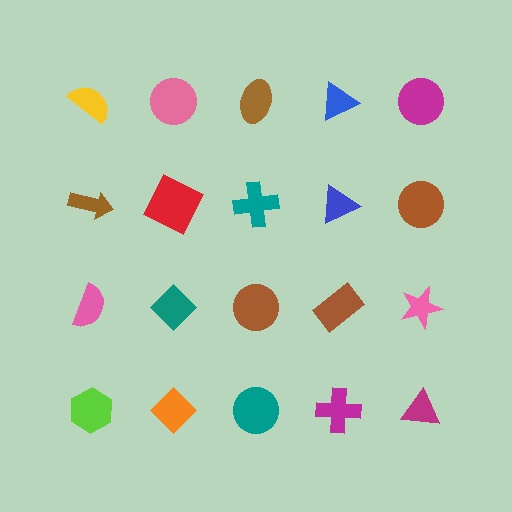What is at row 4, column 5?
A magenta triangle.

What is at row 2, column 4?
A blue triangle.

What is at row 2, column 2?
A red square.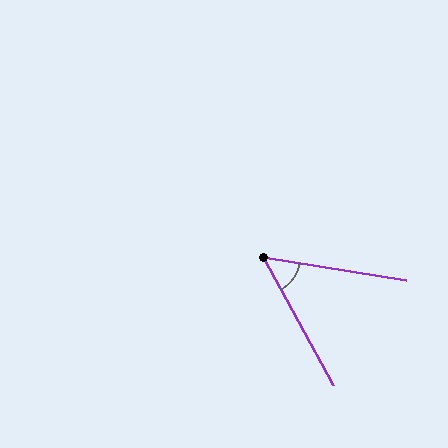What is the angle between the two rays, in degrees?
Approximately 53 degrees.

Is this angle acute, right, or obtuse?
It is acute.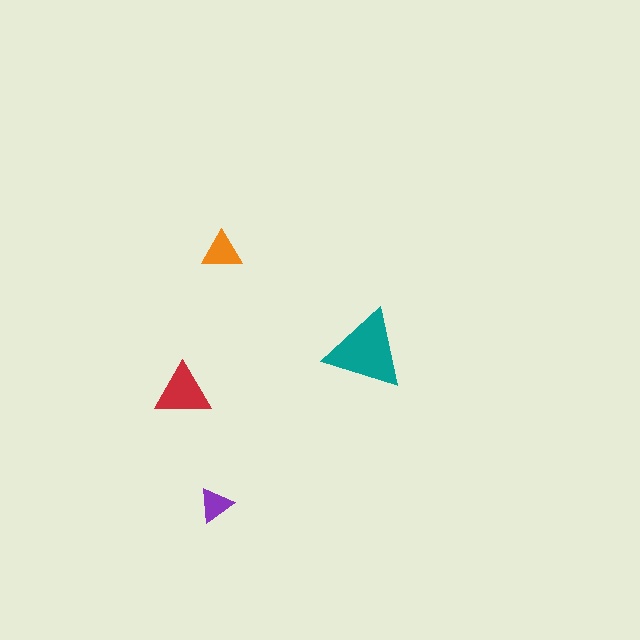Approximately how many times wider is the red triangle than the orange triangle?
About 1.5 times wider.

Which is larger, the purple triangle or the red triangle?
The red one.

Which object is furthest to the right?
The teal triangle is rightmost.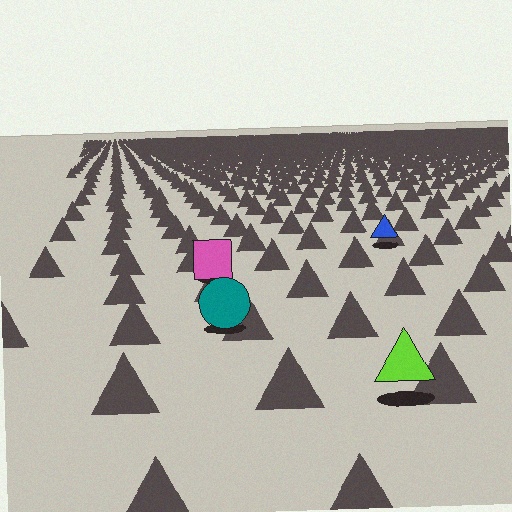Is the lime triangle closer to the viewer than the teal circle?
Yes. The lime triangle is closer — you can tell from the texture gradient: the ground texture is coarser near it.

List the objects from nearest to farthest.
From nearest to farthest: the lime triangle, the teal circle, the pink square, the blue triangle.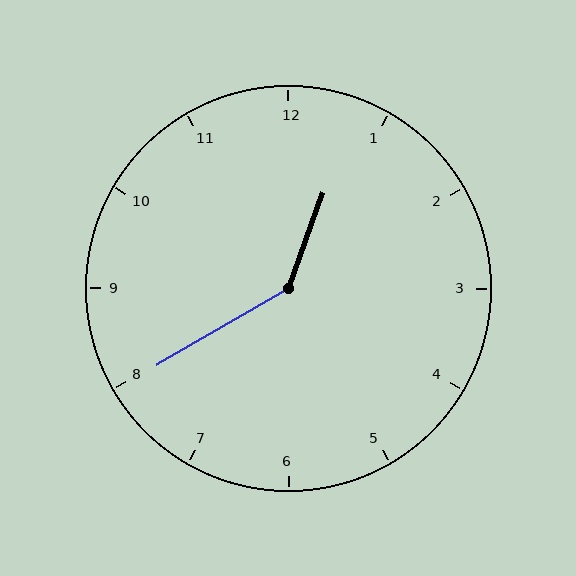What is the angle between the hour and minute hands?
Approximately 140 degrees.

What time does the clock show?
12:40.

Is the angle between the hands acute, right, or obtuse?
It is obtuse.